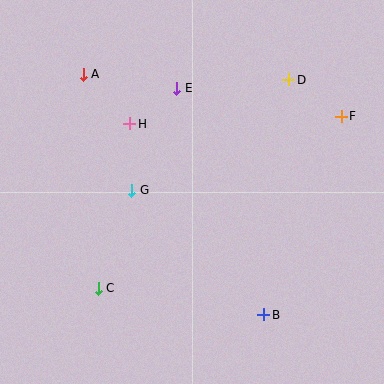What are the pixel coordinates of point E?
Point E is at (177, 88).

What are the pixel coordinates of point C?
Point C is at (98, 288).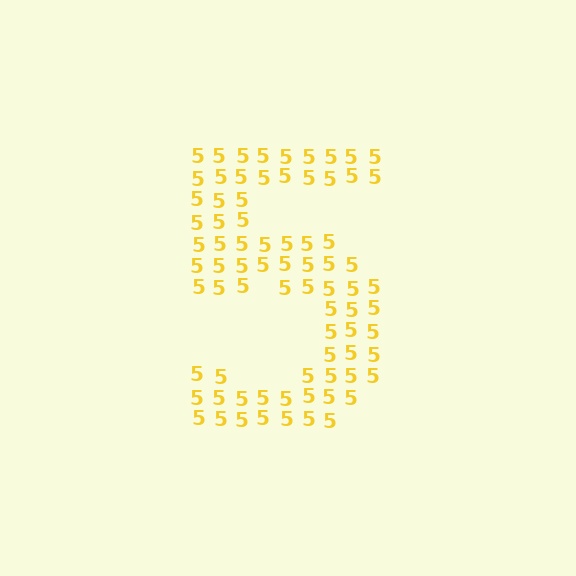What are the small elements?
The small elements are digit 5's.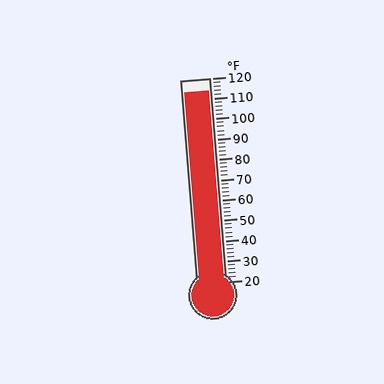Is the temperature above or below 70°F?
The temperature is above 70°F.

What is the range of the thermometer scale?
The thermometer scale ranges from 20°F to 120°F.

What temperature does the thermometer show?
The thermometer shows approximately 114°F.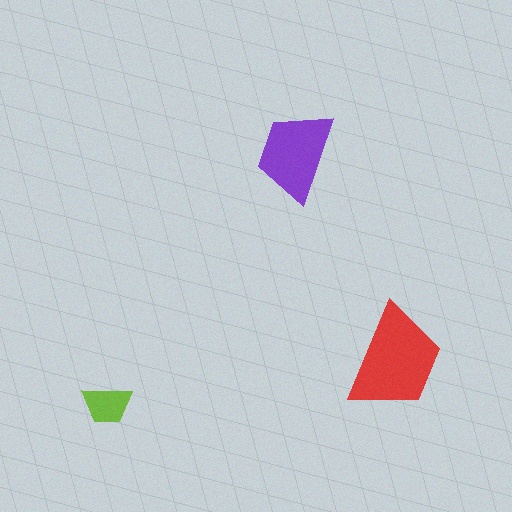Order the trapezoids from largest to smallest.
the red one, the purple one, the lime one.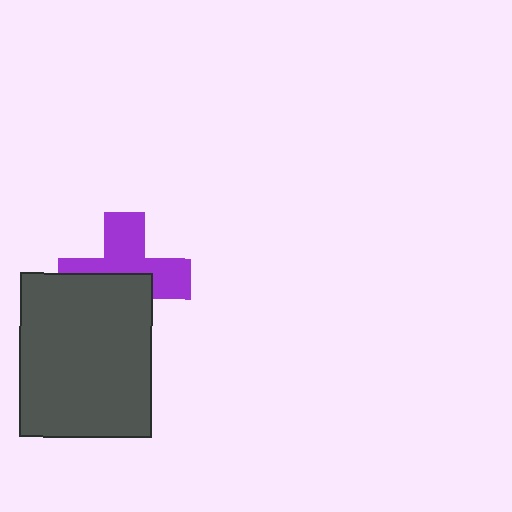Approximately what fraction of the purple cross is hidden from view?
Roughly 48% of the purple cross is hidden behind the dark gray rectangle.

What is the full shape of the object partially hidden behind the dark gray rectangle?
The partially hidden object is a purple cross.